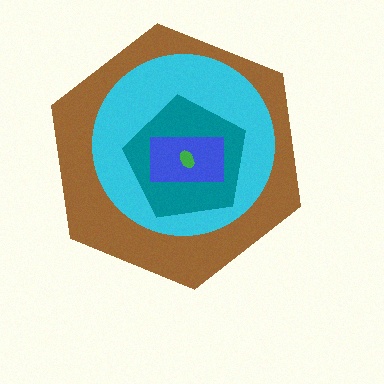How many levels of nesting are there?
5.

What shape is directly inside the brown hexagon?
The cyan circle.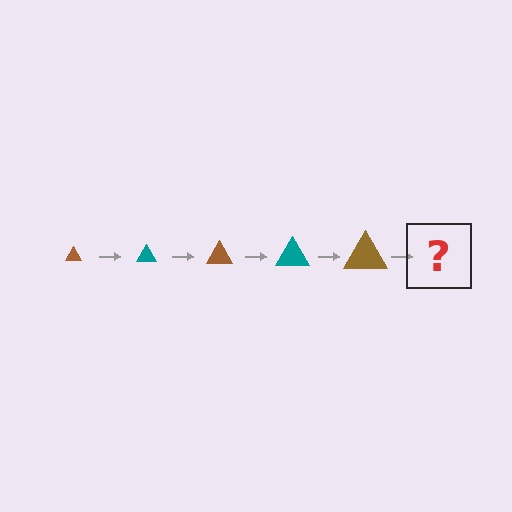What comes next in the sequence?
The next element should be a teal triangle, larger than the previous one.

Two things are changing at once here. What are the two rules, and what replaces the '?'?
The two rules are that the triangle grows larger each step and the color cycles through brown and teal. The '?' should be a teal triangle, larger than the previous one.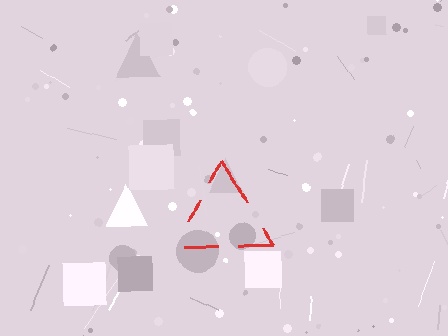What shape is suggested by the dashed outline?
The dashed outline suggests a triangle.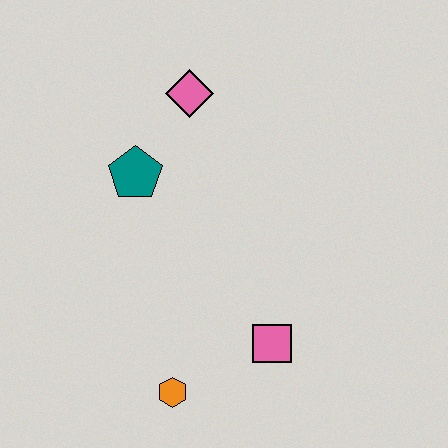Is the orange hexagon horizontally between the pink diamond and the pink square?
No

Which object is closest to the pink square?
The orange hexagon is closest to the pink square.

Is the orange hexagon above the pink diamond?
No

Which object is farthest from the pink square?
The pink diamond is farthest from the pink square.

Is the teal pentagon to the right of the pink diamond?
No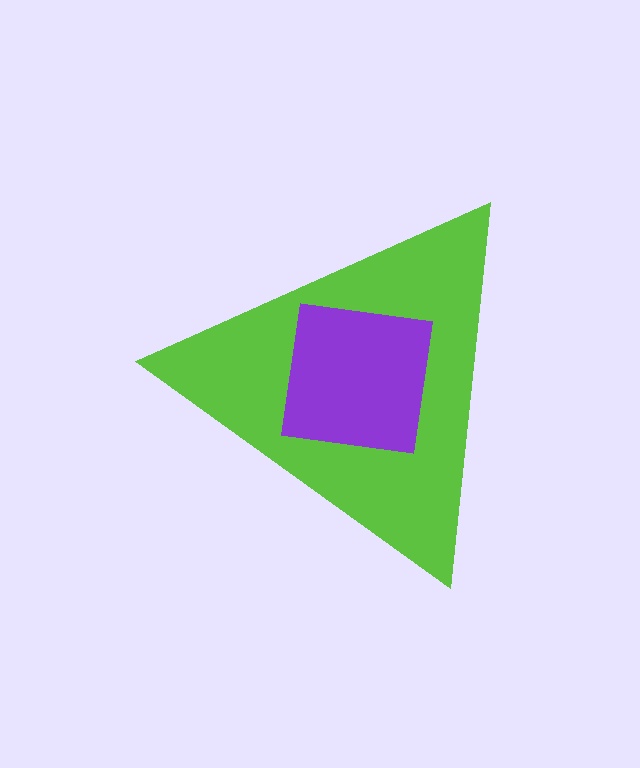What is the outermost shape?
The lime triangle.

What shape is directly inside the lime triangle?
The purple square.